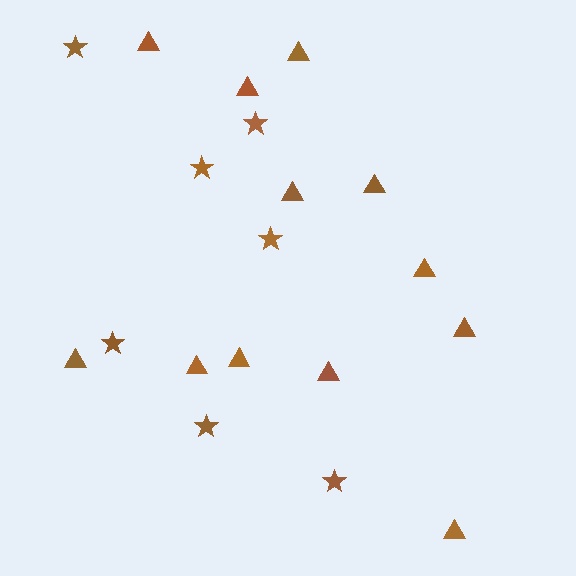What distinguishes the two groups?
There are 2 groups: one group of stars (7) and one group of triangles (12).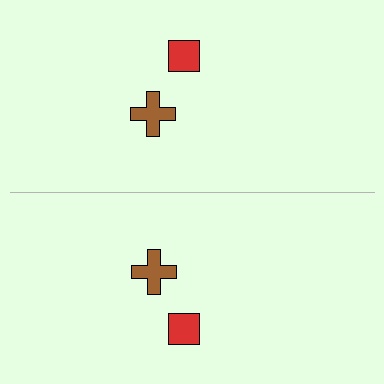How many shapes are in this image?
There are 4 shapes in this image.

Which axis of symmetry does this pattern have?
The pattern has a horizontal axis of symmetry running through the center of the image.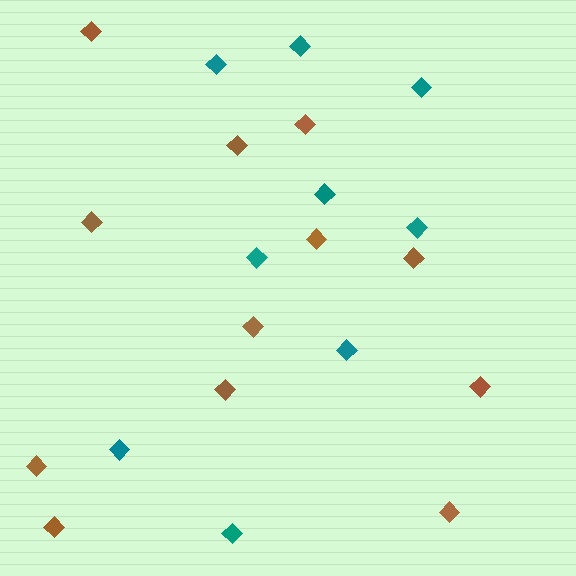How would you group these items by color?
There are 2 groups: one group of teal diamonds (9) and one group of brown diamonds (12).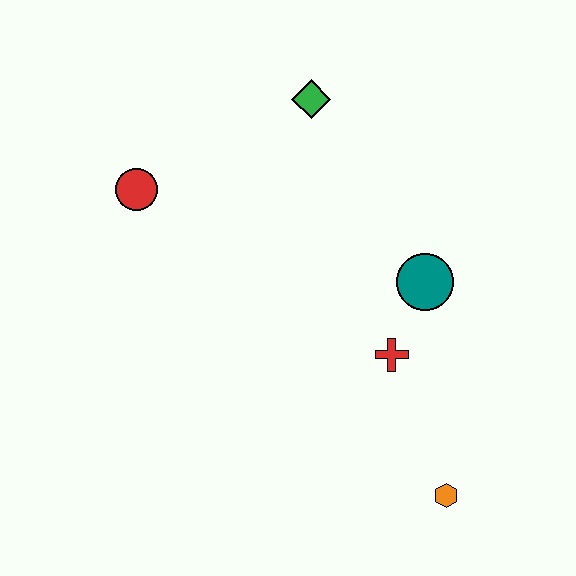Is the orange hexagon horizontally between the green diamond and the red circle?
No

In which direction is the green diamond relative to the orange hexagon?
The green diamond is above the orange hexagon.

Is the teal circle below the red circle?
Yes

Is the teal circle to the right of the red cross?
Yes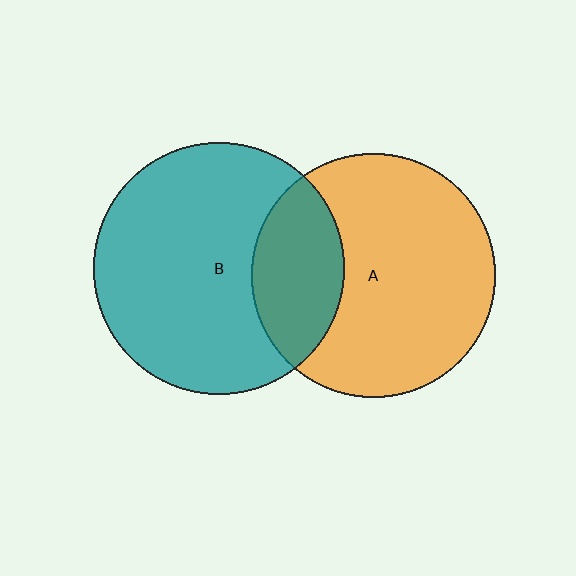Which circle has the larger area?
Circle B (teal).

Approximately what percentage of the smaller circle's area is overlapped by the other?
Approximately 25%.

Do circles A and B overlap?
Yes.